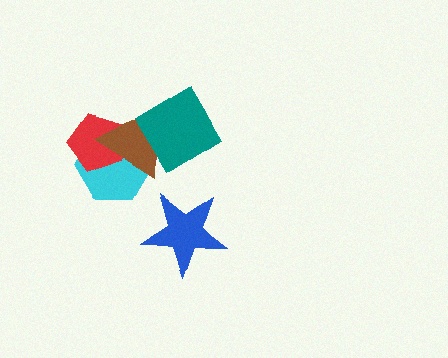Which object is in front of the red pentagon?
The brown triangle is in front of the red pentagon.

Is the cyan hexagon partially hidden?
Yes, it is partially covered by another shape.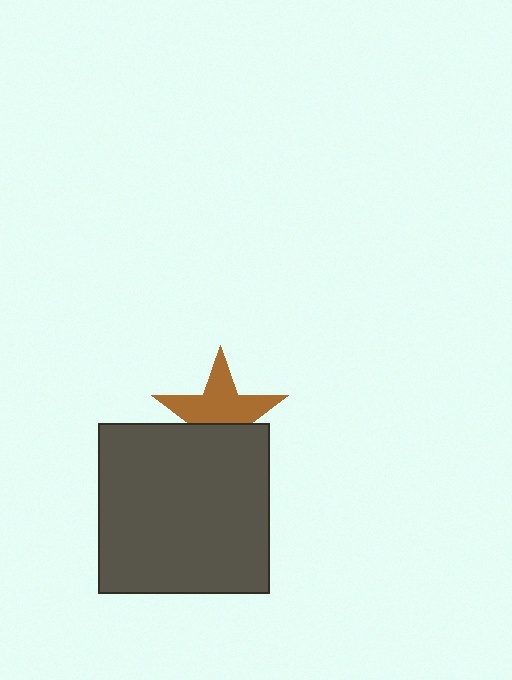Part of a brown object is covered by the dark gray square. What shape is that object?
It is a star.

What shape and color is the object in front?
The object in front is a dark gray square.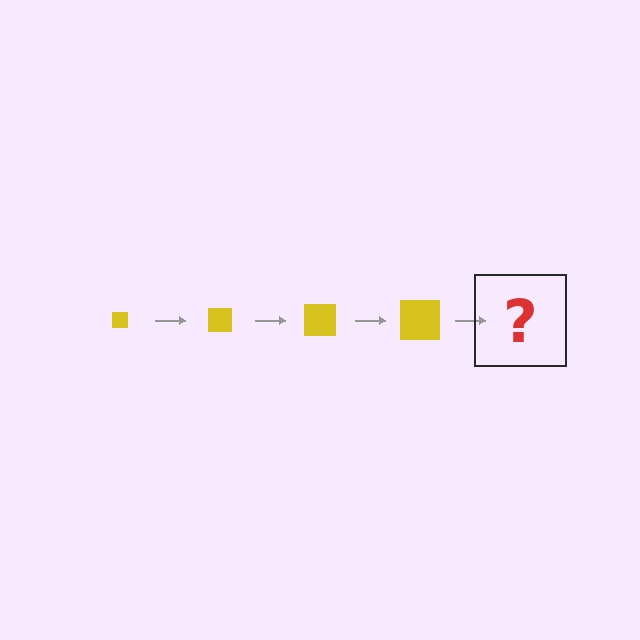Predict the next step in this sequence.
The next step is a yellow square, larger than the previous one.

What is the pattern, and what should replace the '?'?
The pattern is that the square gets progressively larger each step. The '?' should be a yellow square, larger than the previous one.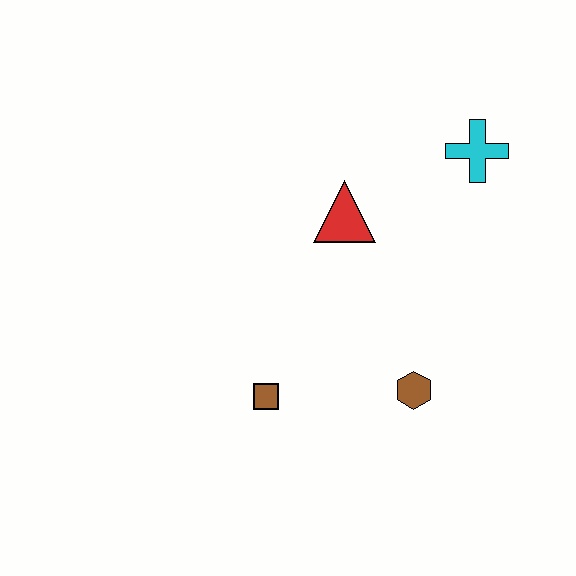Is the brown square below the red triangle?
Yes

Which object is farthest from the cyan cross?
The brown square is farthest from the cyan cross.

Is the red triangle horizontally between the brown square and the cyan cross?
Yes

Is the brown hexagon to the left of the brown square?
No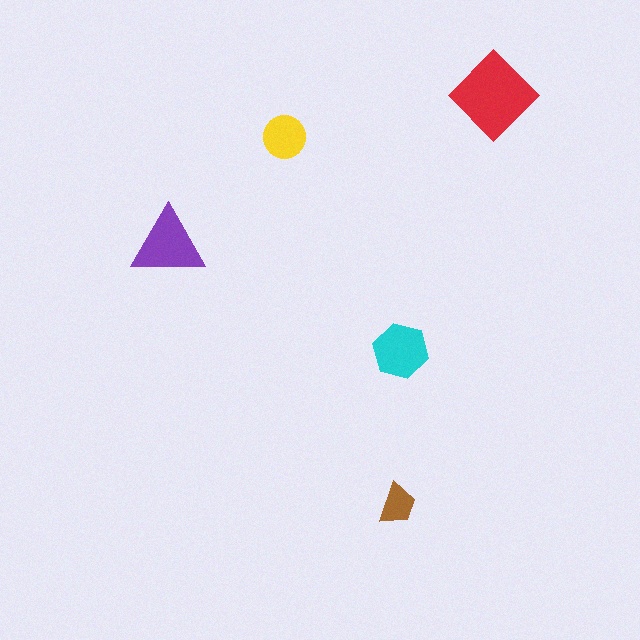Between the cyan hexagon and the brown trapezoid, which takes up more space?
The cyan hexagon.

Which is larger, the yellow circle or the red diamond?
The red diamond.